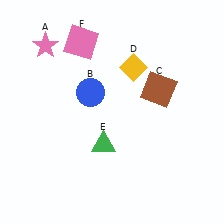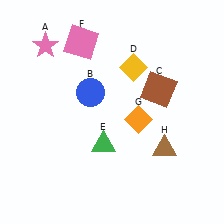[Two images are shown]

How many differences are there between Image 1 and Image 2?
There are 2 differences between the two images.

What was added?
An orange diamond (G), a brown triangle (H) were added in Image 2.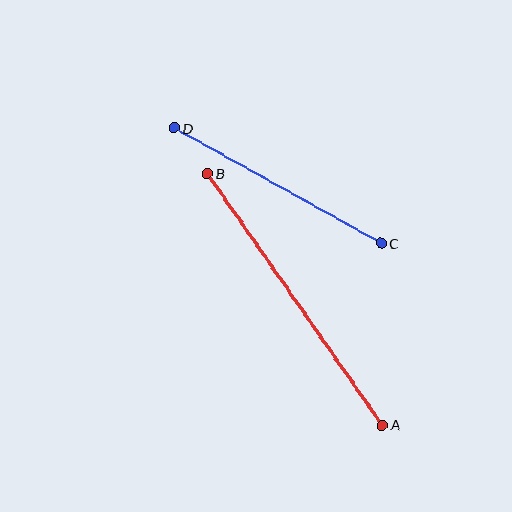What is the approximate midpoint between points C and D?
The midpoint is at approximately (278, 186) pixels.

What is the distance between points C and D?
The distance is approximately 237 pixels.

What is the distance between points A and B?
The distance is approximately 306 pixels.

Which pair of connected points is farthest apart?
Points A and B are farthest apart.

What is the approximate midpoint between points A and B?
The midpoint is at approximately (295, 299) pixels.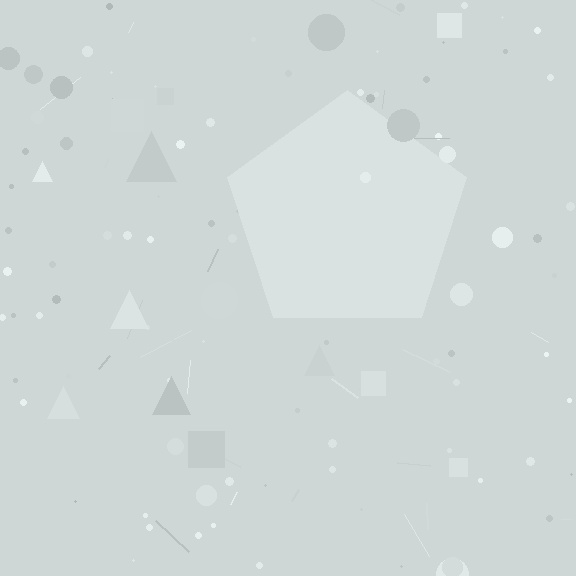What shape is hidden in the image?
A pentagon is hidden in the image.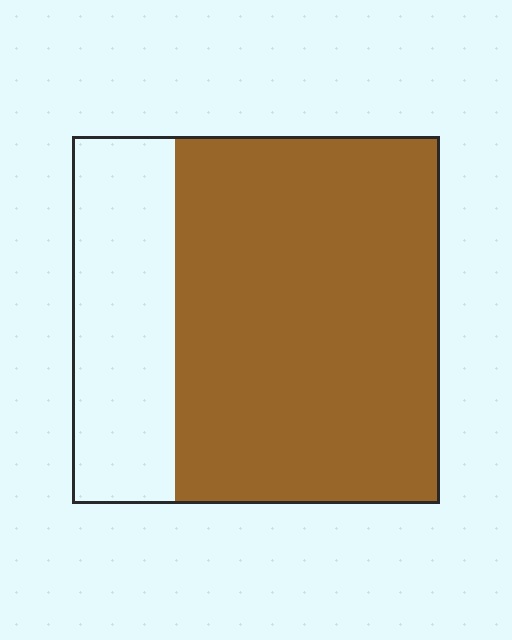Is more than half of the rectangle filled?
Yes.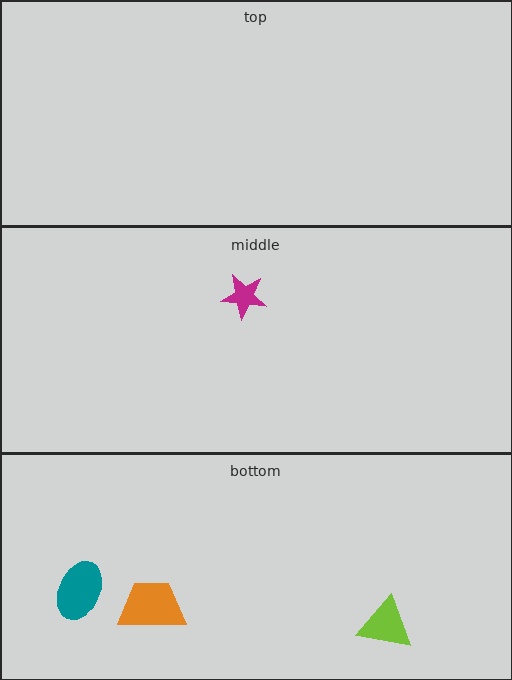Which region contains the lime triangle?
The bottom region.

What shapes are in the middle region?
The magenta star.